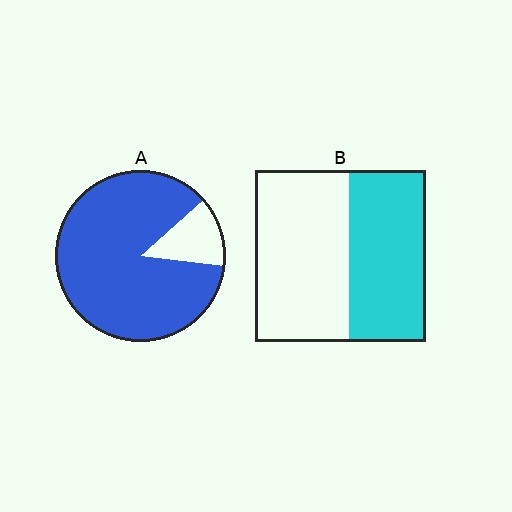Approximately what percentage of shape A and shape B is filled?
A is approximately 85% and B is approximately 45%.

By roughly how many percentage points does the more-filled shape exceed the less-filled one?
By roughly 40 percentage points (A over B).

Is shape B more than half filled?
No.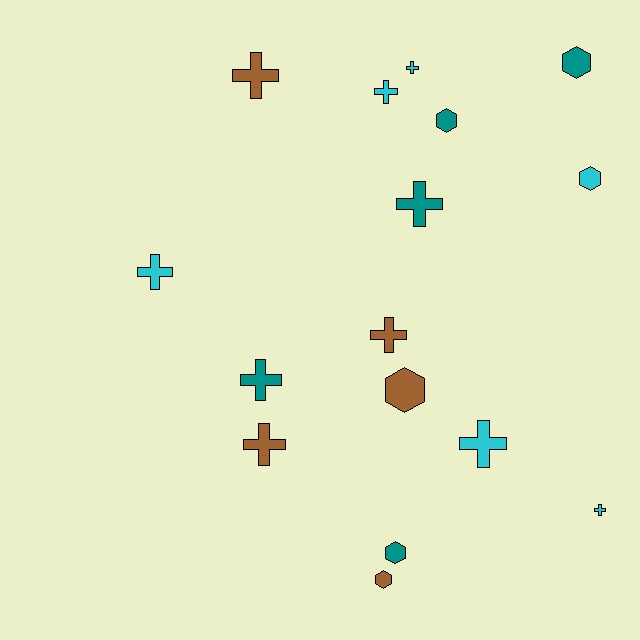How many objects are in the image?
There are 16 objects.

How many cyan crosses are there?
There are 5 cyan crosses.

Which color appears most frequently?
Cyan, with 6 objects.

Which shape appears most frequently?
Cross, with 10 objects.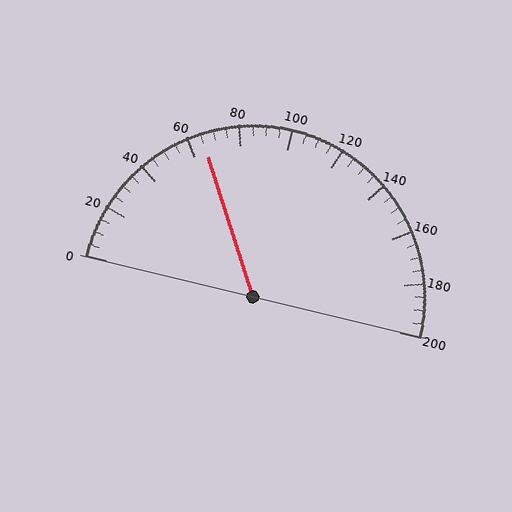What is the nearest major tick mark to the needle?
The nearest major tick mark is 60.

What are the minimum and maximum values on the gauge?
The gauge ranges from 0 to 200.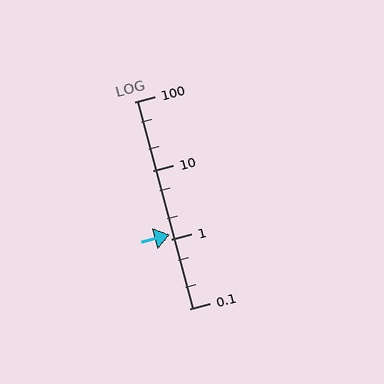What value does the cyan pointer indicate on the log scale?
The pointer indicates approximately 1.2.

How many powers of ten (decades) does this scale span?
The scale spans 3 decades, from 0.1 to 100.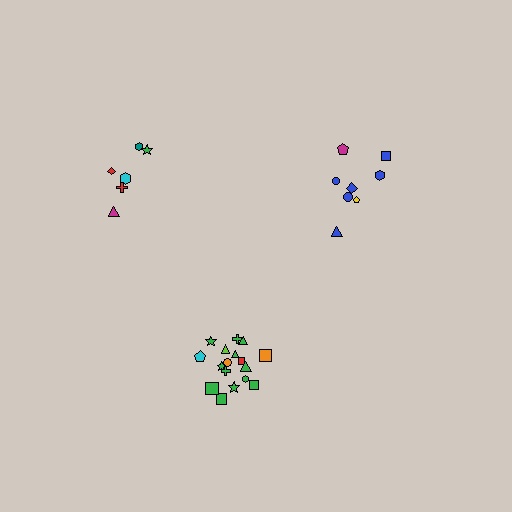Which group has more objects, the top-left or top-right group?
The top-right group.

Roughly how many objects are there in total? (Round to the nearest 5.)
Roughly 30 objects in total.